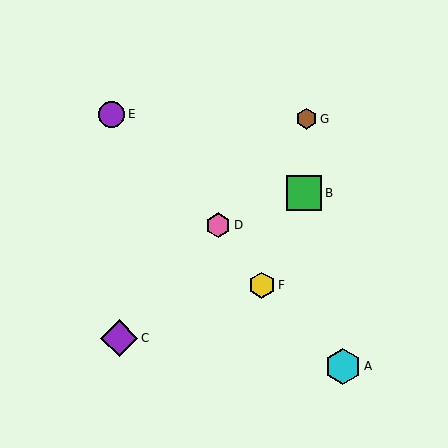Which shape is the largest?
The purple diamond (labeled C) is the largest.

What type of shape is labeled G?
Shape G is a brown hexagon.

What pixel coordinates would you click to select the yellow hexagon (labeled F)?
Click at (262, 285) to select the yellow hexagon F.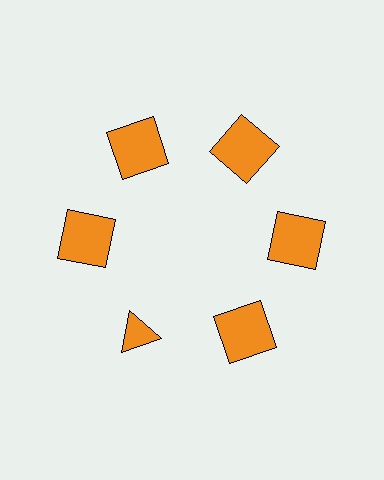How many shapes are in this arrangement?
There are 6 shapes arranged in a ring pattern.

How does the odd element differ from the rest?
It has a different shape: triangle instead of square.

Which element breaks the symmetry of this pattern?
The orange triangle at roughly the 7 o'clock position breaks the symmetry. All other shapes are orange squares.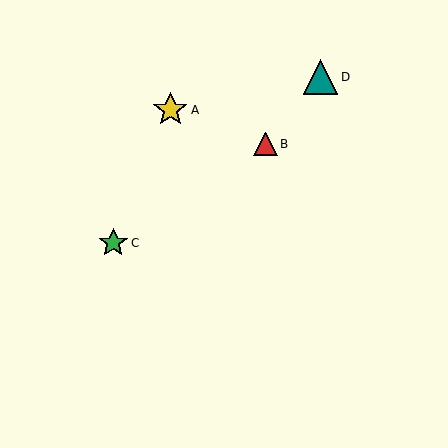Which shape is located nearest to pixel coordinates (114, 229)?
The green star (labeled C) at (113, 243) is nearest to that location.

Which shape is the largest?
The yellow star (labeled A) is the largest.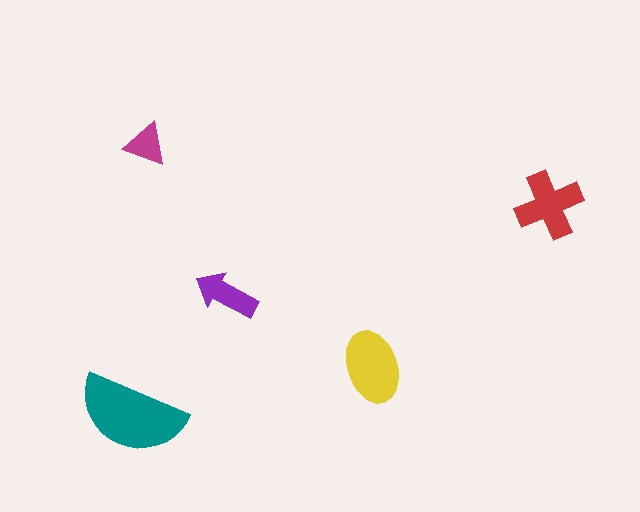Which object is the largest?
The teal semicircle.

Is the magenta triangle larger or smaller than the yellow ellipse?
Smaller.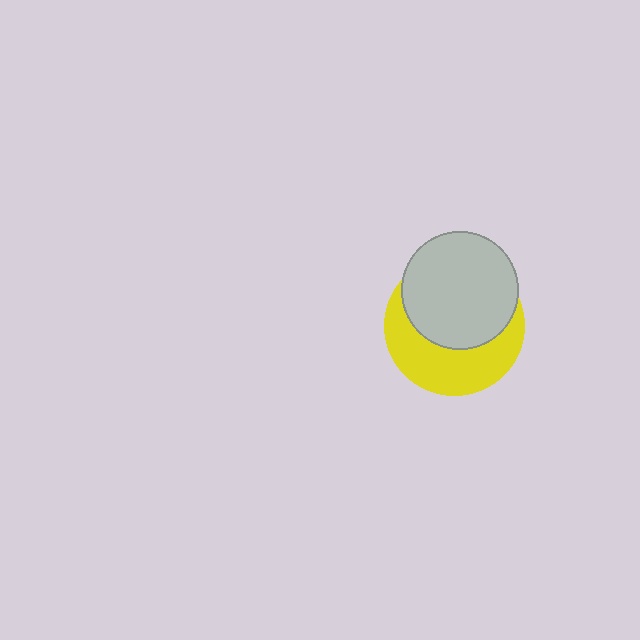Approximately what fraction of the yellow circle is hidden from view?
Roughly 54% of the yellow circle is hidden behind the light gray circle.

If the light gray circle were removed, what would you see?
You would see the complete yellow circle.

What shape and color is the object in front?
The object in front is a light gray circle.